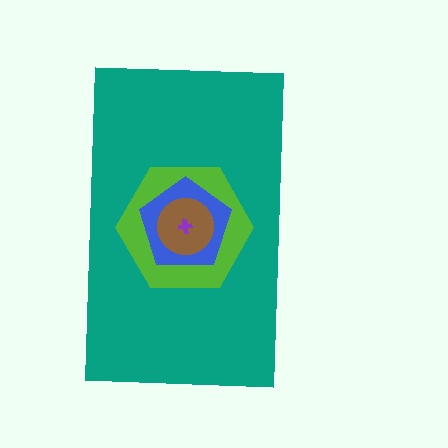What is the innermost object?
The purple cross.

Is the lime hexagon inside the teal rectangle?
Yes.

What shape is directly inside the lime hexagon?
The blue pentagon.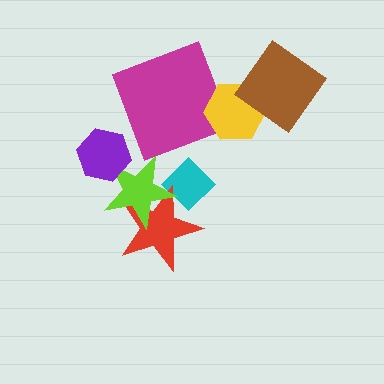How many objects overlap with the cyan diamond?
2 objects overlap with the cyan diamond.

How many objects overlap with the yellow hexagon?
2 objects overlap with the yellow hexagon.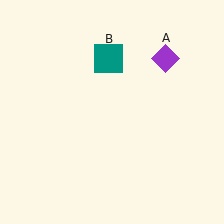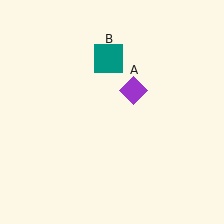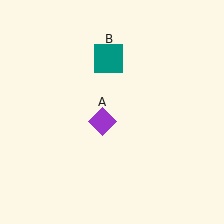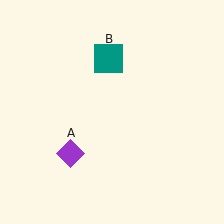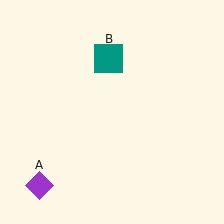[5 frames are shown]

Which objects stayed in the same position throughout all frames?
Teal square (object B) remained stationary.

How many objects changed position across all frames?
1 object changed position: purple diamond (object A).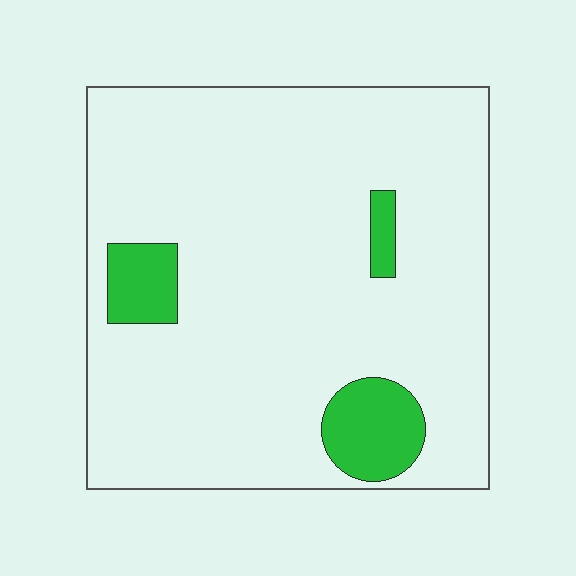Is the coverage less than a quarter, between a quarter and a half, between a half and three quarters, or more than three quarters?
Less than a quarter.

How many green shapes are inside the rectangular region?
3.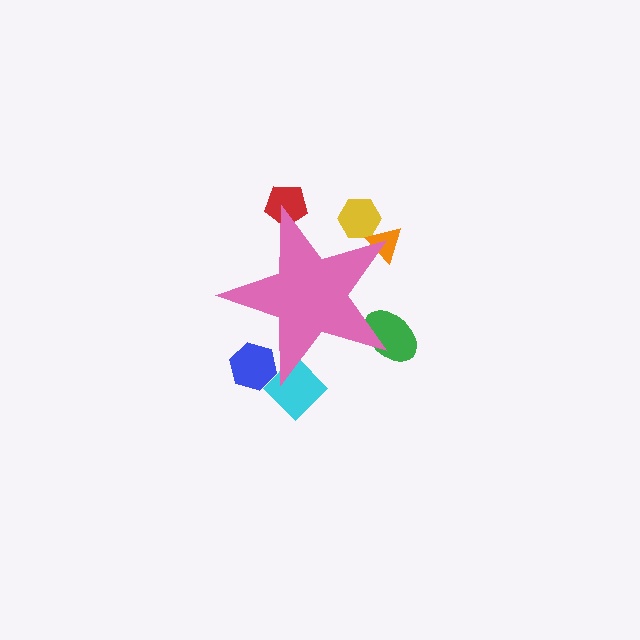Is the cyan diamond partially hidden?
Yes, the cyan diamond is partially hidden behind the pink star.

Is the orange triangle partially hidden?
Yes, the orange triangle is partially hidden behind the pink star.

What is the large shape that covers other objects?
A pink star.